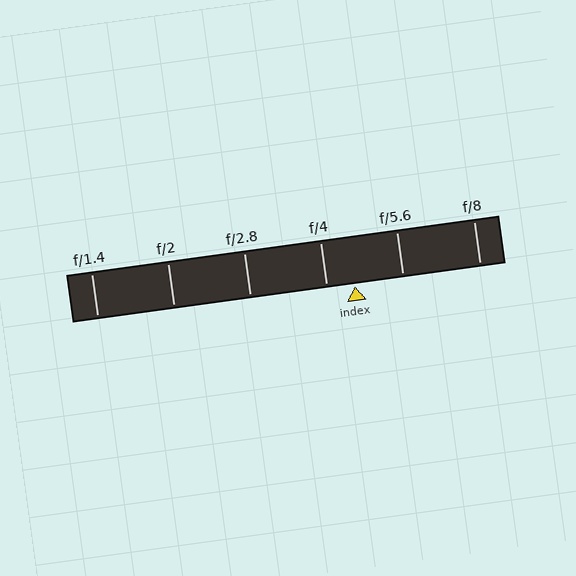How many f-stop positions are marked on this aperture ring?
There are 6 f-stop positions marked.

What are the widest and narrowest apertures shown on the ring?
The widest aperture shown is f/1.4 and the narrowest is f/8.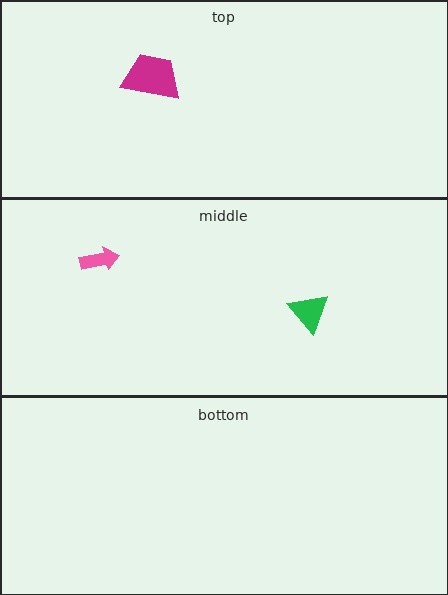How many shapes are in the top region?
1.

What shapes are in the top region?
The magenta trapezoid.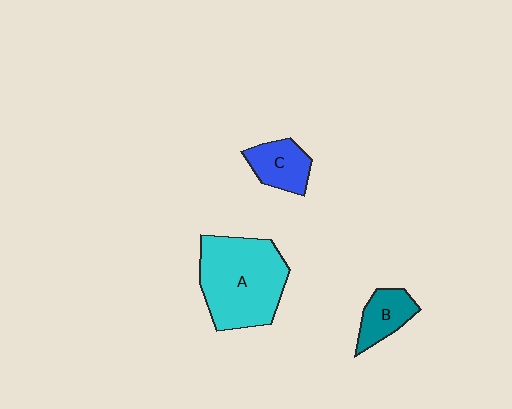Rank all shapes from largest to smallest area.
From largest to smallest: A (cyan), C (blue), B (teal).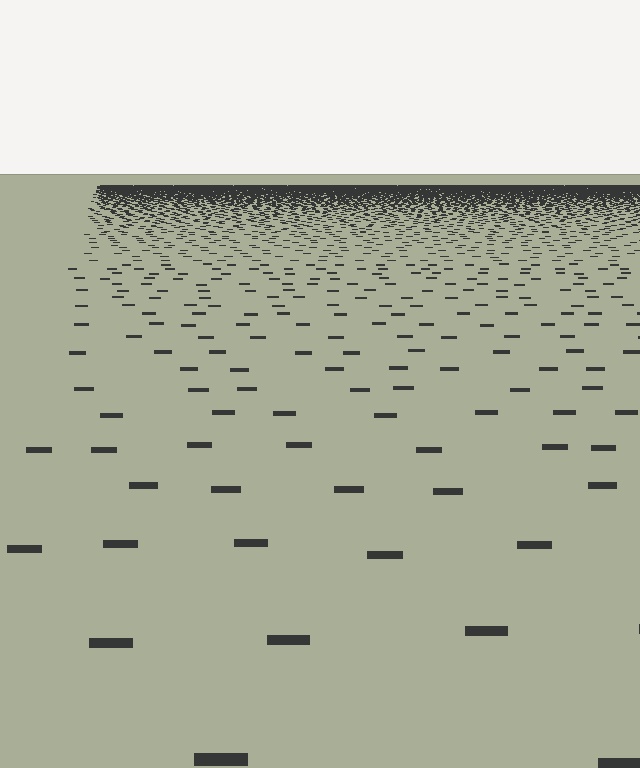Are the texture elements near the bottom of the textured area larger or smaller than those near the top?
Larger. Near the bottom, elements are closer to the viewer and appear at a bigger on-screen size.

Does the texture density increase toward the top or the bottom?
Density increases toward the top.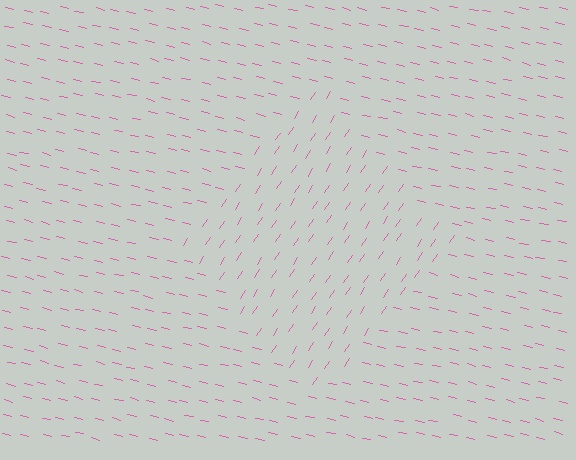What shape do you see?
I see a diamond.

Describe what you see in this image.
The image is filled with small pink line segments. A diamond region in the image has lines oriented differently from the surrounding lines, creating a visible texture boundary.